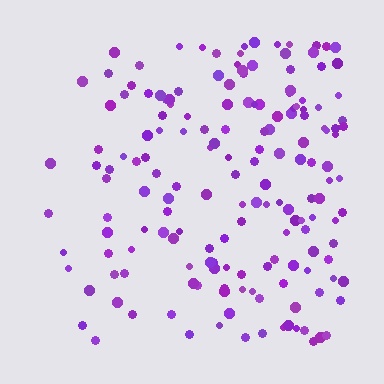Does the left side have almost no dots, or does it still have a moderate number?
Still a moderate number, just noticeably fewer than the right.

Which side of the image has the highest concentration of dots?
The right.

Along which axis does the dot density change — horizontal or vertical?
Horizontal.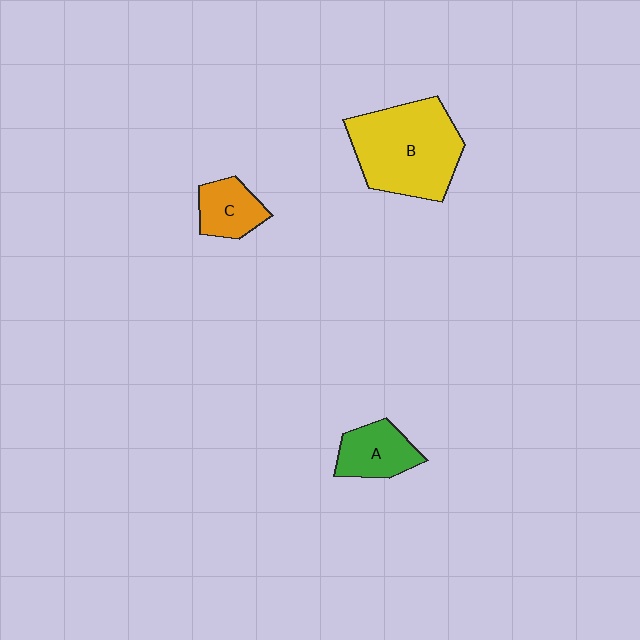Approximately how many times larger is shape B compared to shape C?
Approximately 2.6 times.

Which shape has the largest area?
Shape B (yellow).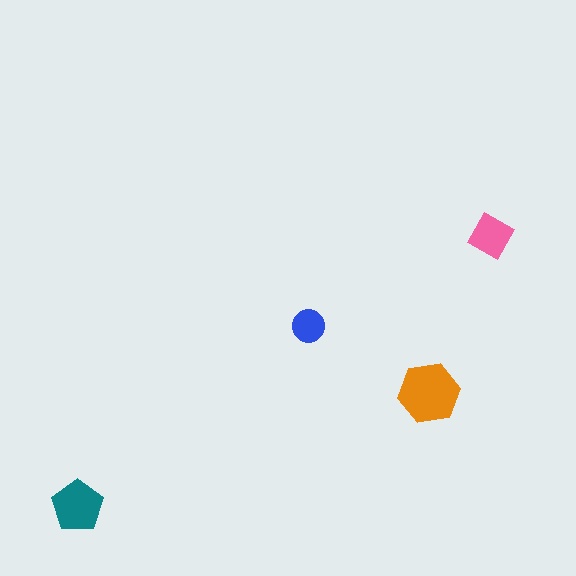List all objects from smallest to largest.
The blue circle, the pink diamond, the teal pentagon, the orange hexagon.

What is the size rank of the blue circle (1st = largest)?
4th.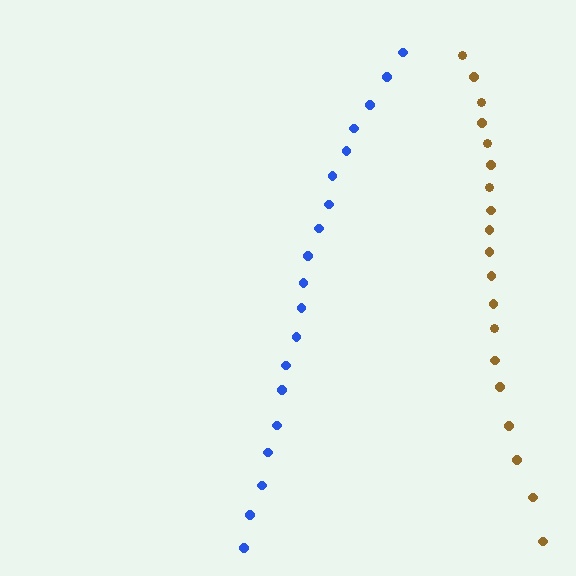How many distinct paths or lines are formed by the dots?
There are 2 distinct paths.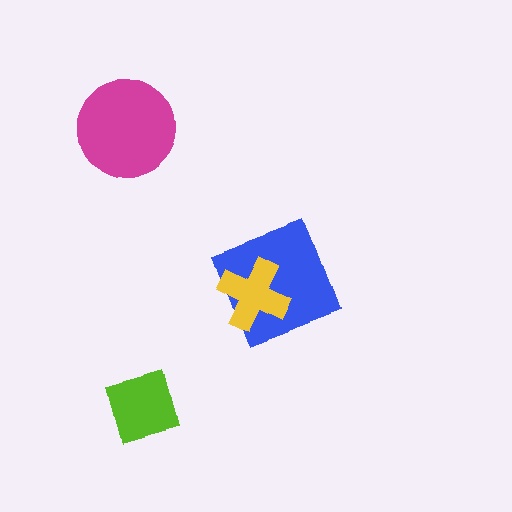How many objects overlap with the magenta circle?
0 objects overlap with the magenta circle.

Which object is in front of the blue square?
The yellow cross is in front of the blue square.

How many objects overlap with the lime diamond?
0 objects overlap with the lime diamond.